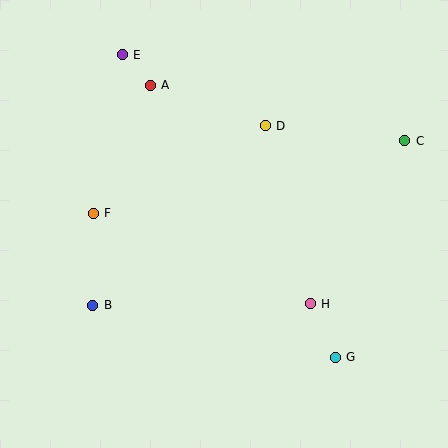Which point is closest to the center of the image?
Point D at (265, 126) is closest to the center.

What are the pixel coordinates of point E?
Point E is at (122, 55).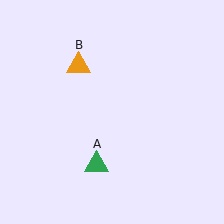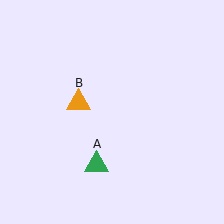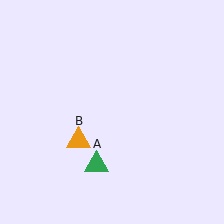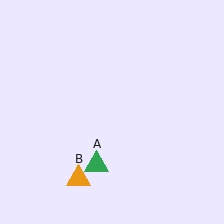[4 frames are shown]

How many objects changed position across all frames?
1 object changed position: orange triangle (object B).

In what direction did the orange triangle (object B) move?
The orange triangle (object B) moved down.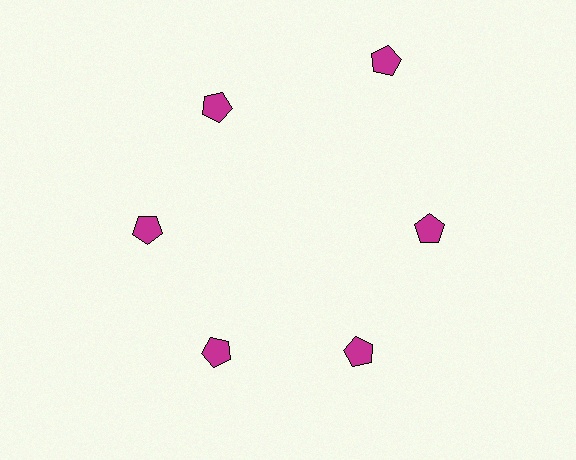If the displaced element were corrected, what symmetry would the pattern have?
It would have 6-fold rotational symmetry — the pattern would map onto itself every 60 degrees.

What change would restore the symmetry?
The symmetry would be restored by moving it inward, back onto the ring so that all 6 pentagons sit at equal angles and equal distance from the center.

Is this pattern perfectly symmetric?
No. The 6 magenta pentagons are arranged in a ring, but one element near the 1 o'clock position is pushed outward from the center, breaking the 6-fold rotational symmetry.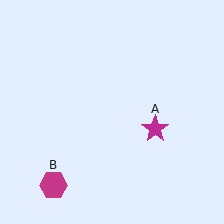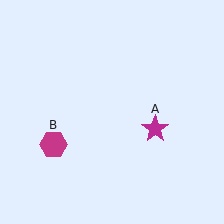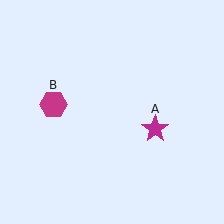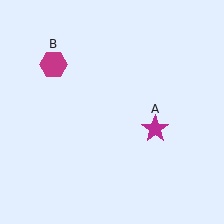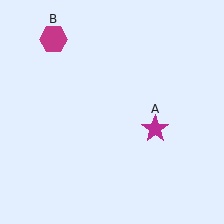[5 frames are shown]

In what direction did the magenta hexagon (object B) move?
The magenta hexagon (object B) moved up.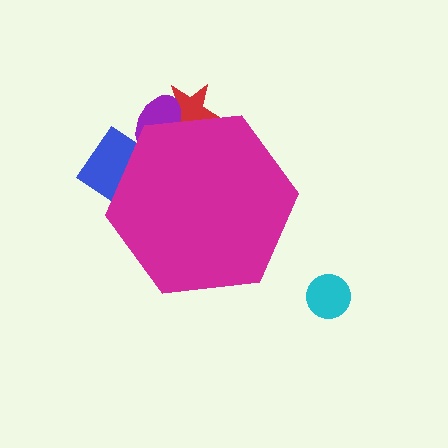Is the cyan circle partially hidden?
No, the cyan circle is fully visible.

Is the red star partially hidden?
Yes, the red star is partially hidden behind the magenta hexagon.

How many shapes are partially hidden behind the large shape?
3 shapes are partially hidden.